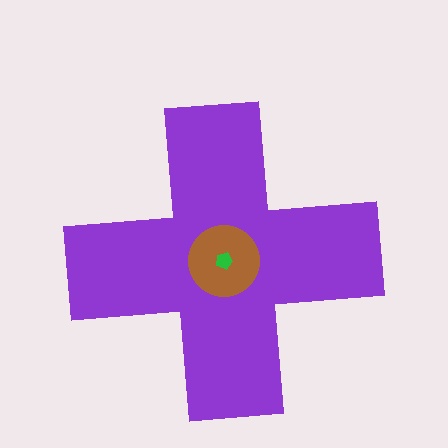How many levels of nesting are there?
3.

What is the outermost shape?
The purple cross.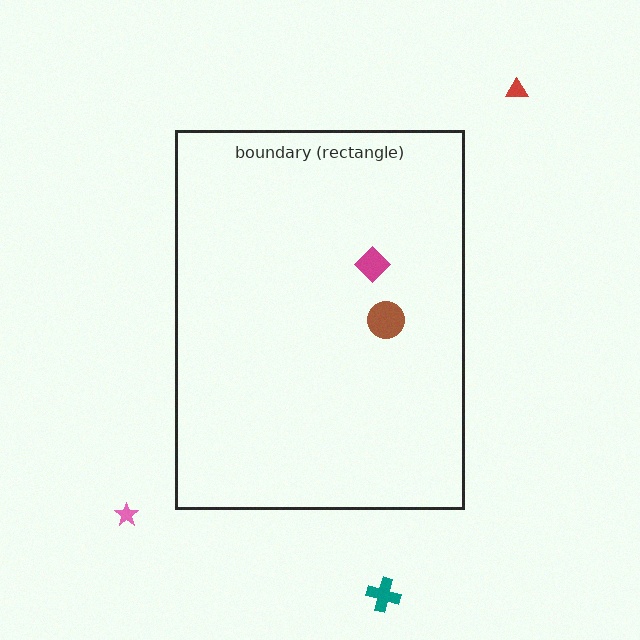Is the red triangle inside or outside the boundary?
Outside.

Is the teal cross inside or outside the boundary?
Outside.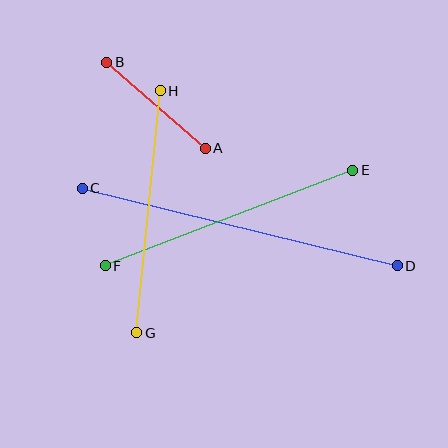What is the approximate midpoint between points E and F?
The midpoint is at approximately (229, 218) pixels.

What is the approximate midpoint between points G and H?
The midpoint is at approximately (149, 212) pixels.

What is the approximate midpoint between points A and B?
The midpoint is at approximately (156, 105) pixels.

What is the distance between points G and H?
The distance is approximately 243 pixels.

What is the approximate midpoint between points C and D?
The midpoint is at approximately (240, 227) pixels.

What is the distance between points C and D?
The distance is approximately 324 pixels.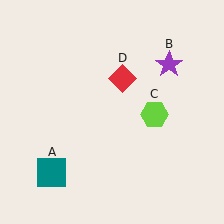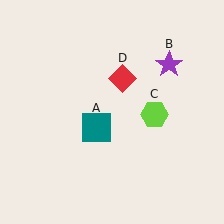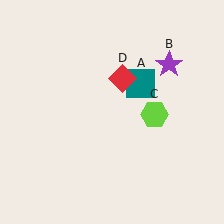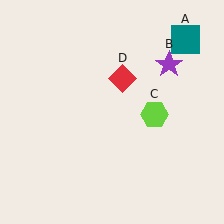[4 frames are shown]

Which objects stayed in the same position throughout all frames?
Purple star (object B) and lime hexagon (object C) and red diamond (object D) remained stationary.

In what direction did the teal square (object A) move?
The teal square (object A) moved up and to the right.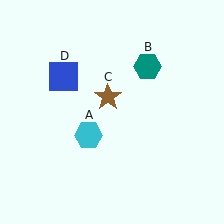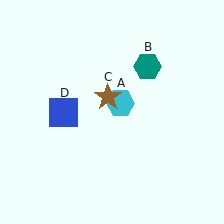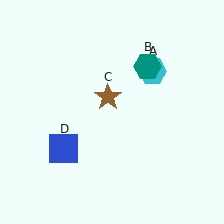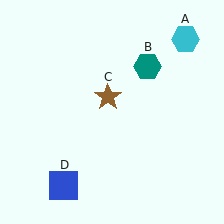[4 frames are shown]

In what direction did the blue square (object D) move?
The blue square (object D) moved down.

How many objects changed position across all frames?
2 objects changed position: cyan hexagon (object A), blue square (object D).